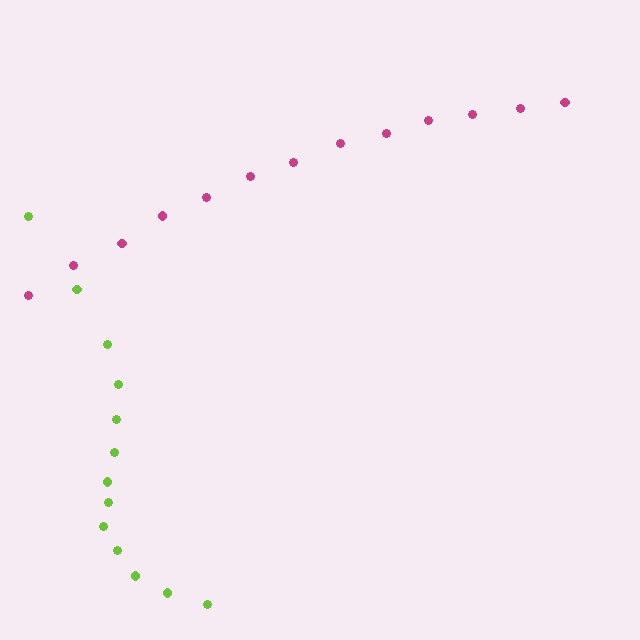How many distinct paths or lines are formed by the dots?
There are 2 distinct paths.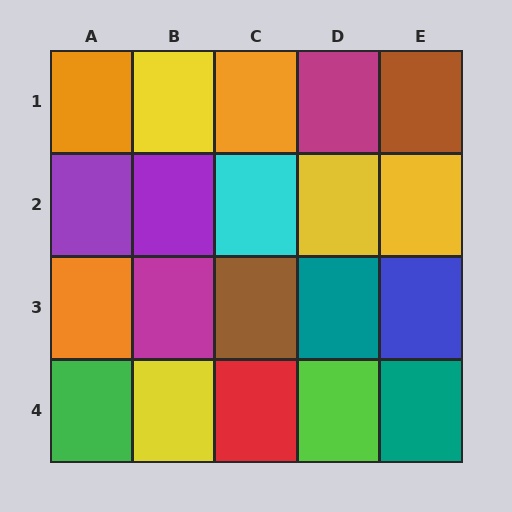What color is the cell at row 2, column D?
Yellow.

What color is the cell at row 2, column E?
Yellow.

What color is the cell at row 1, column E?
Brown.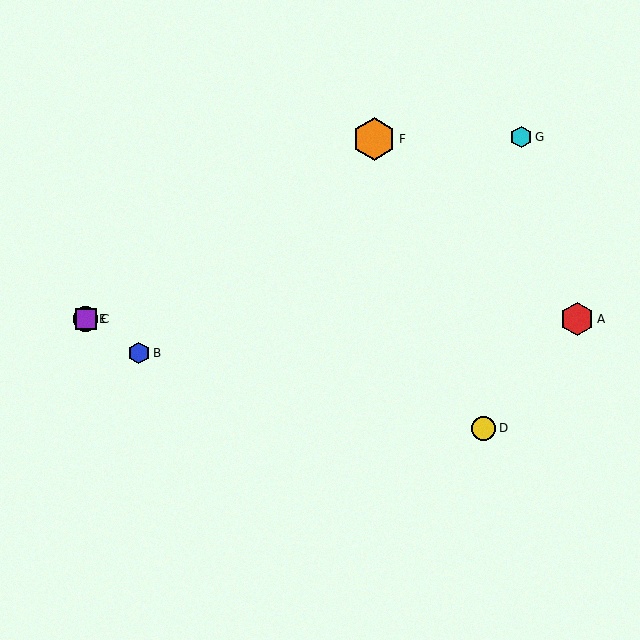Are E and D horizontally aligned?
No, E is at y≈319 and D is at y≈428.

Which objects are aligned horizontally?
Objects A, C, E are aligned horizontally.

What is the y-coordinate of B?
Object B is at y≈353.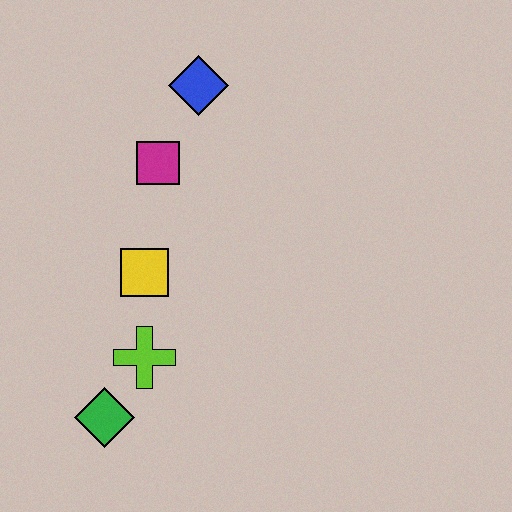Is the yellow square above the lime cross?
Yes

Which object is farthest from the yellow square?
The blue diamond is farthest from the yellow square.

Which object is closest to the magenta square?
The blue diamond is closest to the magenta square.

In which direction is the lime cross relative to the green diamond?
The lime cross is above the green diamond.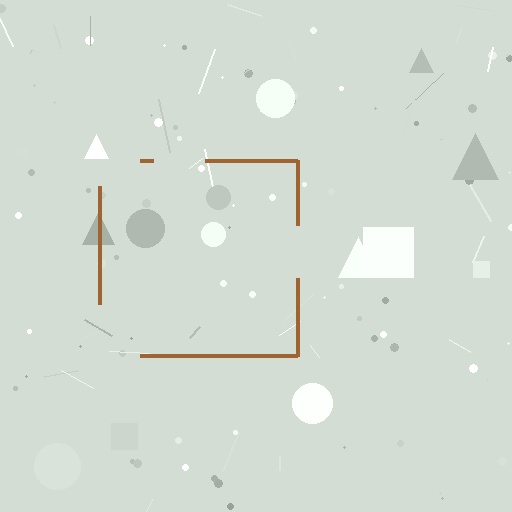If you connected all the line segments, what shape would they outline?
They would outline a square.